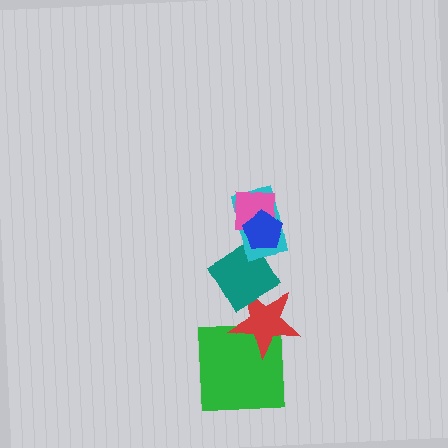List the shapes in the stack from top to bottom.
From top to bottom: the blue pentagon, the pink square, the cyan rectangle, the teal diamond, the red star, the green square.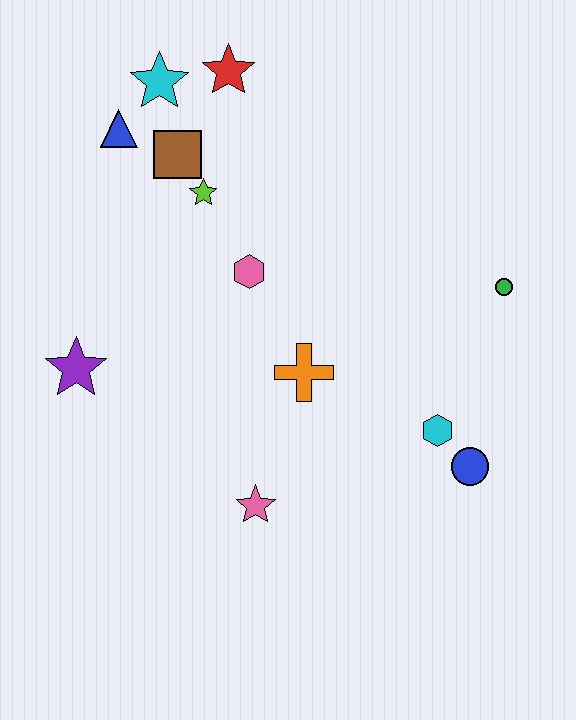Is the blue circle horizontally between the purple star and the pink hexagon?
No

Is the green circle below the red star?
Yes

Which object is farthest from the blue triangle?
The blue circle is farthest from the blue triangle.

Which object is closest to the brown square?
The lime star is closest to the brown square.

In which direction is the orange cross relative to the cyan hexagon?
The orange cross is to the left of the cyan hexagon.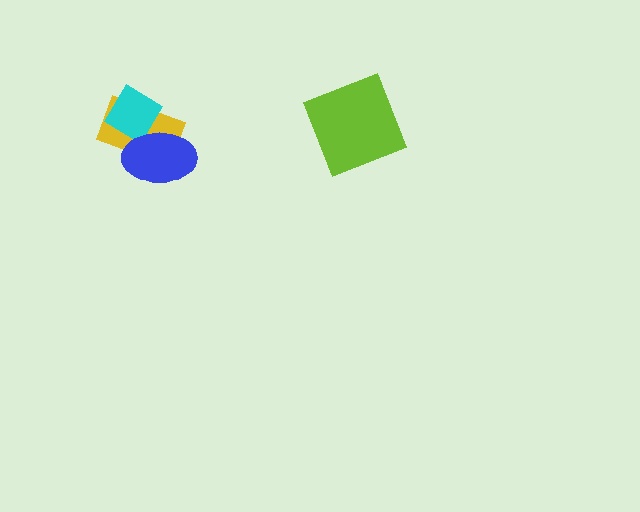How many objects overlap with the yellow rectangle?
2 objects overlap with the yellow rectangle.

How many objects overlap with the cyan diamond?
2 objects overlap with the cyan diamond.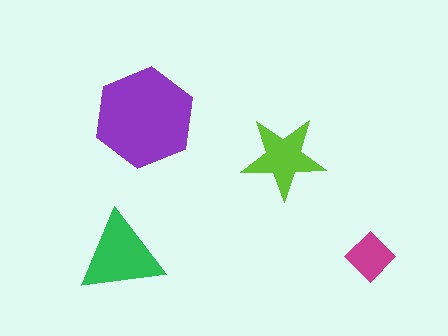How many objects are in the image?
There are 4 objects in the image.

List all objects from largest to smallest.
The purple hexagon, the green triangle, the lime star, the magenta diamond.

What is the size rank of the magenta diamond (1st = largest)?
4th.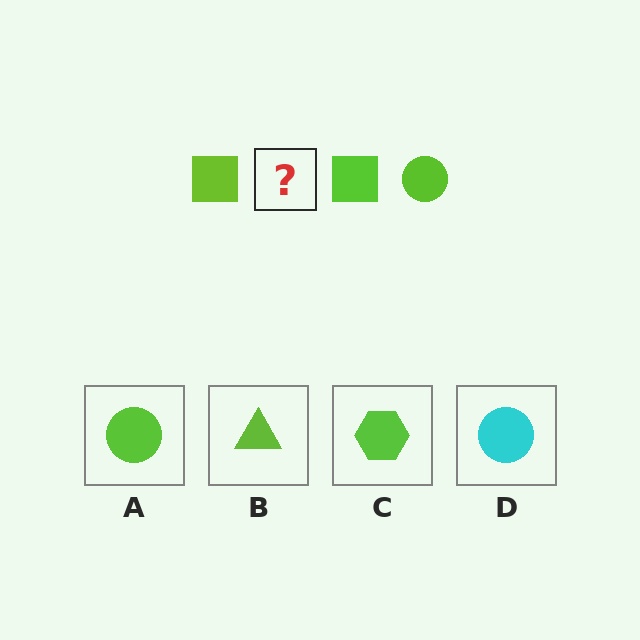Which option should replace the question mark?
Option A.